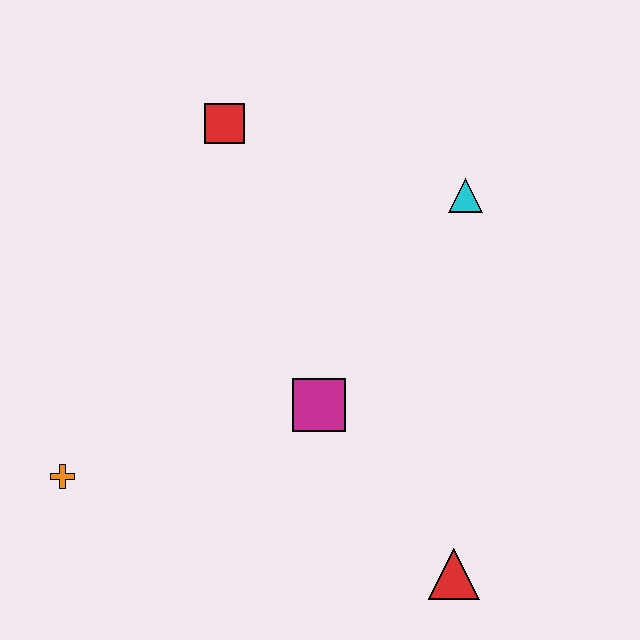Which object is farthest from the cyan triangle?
The orange cross is farthest from the cyan triangle.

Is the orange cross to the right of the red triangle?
No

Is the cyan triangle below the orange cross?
No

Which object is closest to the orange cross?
The magenta square is closest to the orange cross.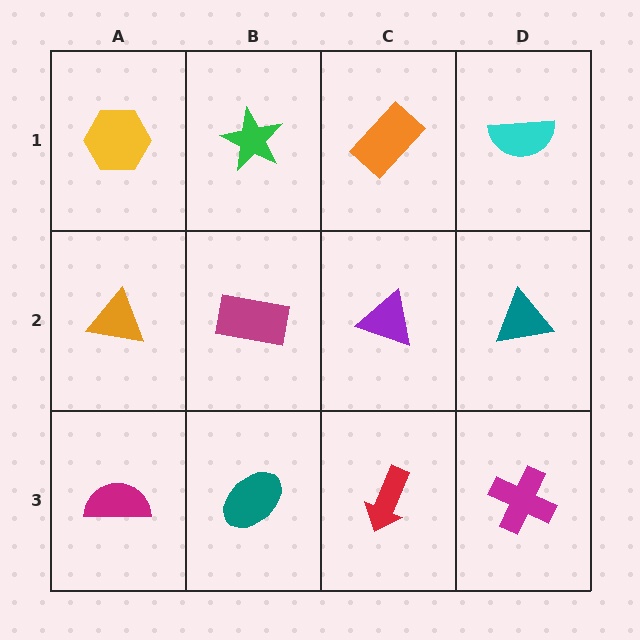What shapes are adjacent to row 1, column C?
A purple triangle (row 2, column C), a green star (row 1, column B), a cyan semicircle (row 1, column D).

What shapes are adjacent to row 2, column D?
A cyan semicircle (row 1, column D), a magenta cross (row 3, column D), a purple triangle (row 2, column C).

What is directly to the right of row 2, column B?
A purple triangle.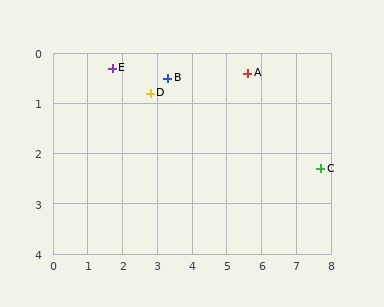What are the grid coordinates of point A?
Point A is at approximately (5.6, 0.4).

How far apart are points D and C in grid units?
Points D and C are about 5.1 grid units apart.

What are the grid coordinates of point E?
Point E is at approximately (1.7, 0.3).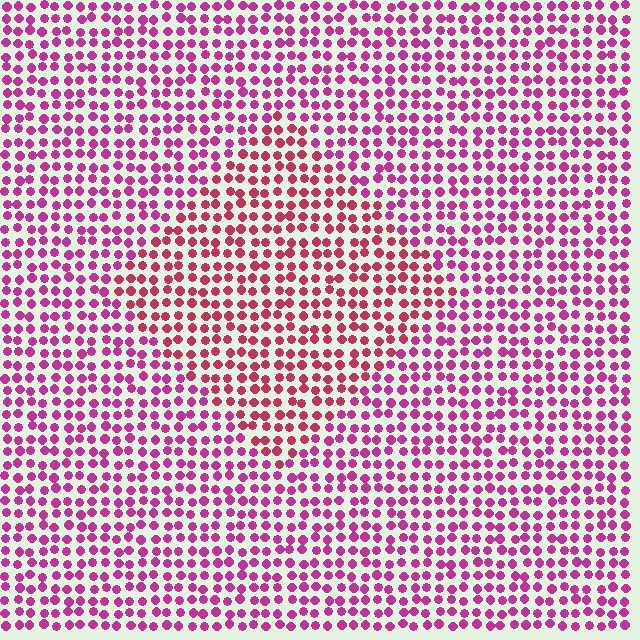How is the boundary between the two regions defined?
The boundary is defined purely by a slight shift in hue (about 25 degrees). Spacing, size, and orientation are identical on both sides.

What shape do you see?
I see a diamond.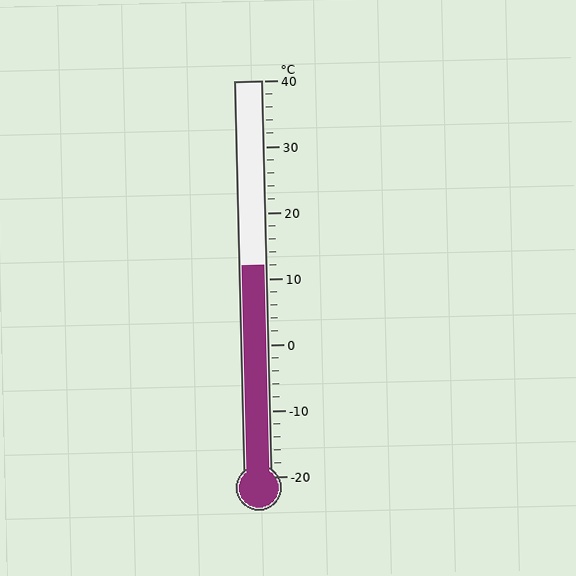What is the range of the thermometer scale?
The thermometer scale ranges from -20°C to 40°C.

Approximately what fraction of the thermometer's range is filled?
The thermometer is filled to approximately 55% of its range.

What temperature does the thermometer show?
The thermometer shows approximately 12°C.